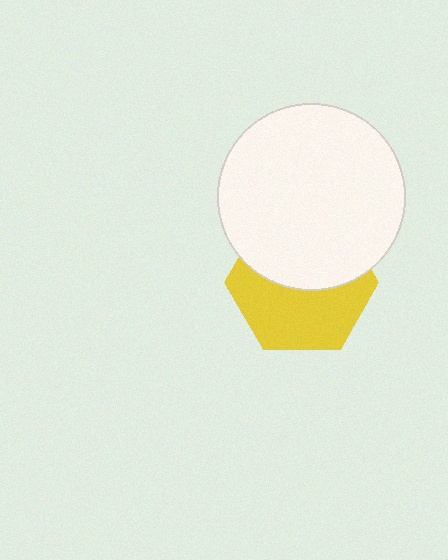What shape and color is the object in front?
The object in front is a white circle.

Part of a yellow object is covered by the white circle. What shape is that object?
It is a hexagon.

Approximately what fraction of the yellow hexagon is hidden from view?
Roughly 48% of the yellow hexagon is hidden behind the white circle.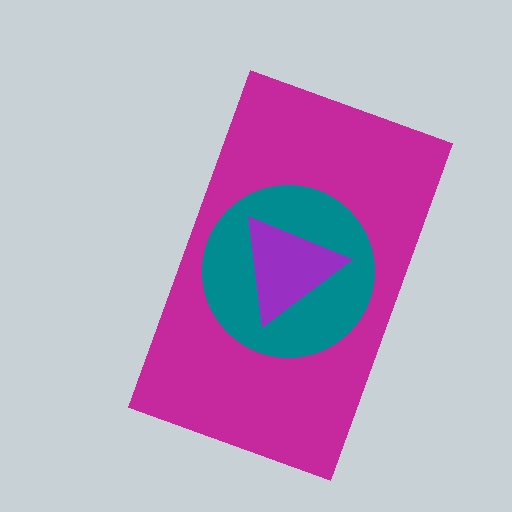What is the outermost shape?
The magenta rectangle.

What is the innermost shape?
The purple triangle.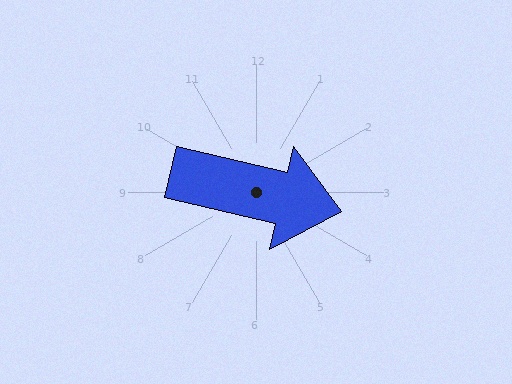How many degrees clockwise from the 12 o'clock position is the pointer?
Approximately 103 degrees.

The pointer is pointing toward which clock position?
Roughly 3 o'clock.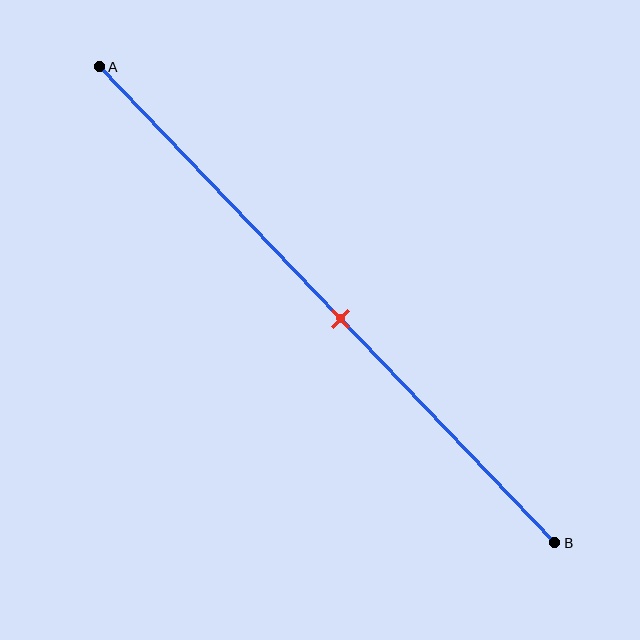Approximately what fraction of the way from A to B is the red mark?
The red mark is approximately 55% of the way from A to B.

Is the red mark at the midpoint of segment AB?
Yes, the mark is approximately at the midpoint.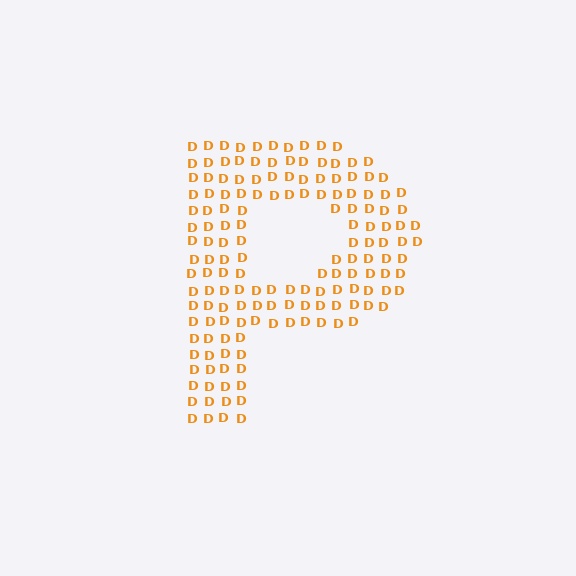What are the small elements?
The small elements are letter D's.